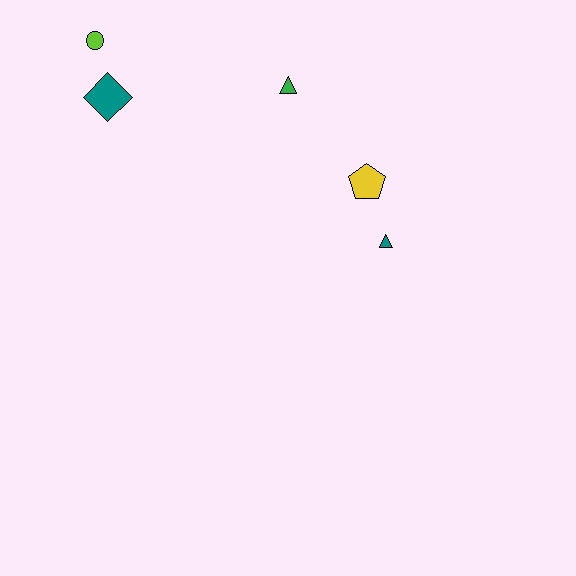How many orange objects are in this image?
There are no orange objects.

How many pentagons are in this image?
There is 1 pentagon.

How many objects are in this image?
There are 5 objects.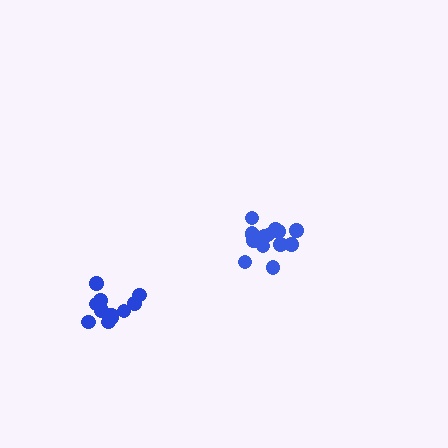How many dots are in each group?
Group 1: 14 dots, Group 2: 11 dots (25 total).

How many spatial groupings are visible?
There are 2 spatial groupings.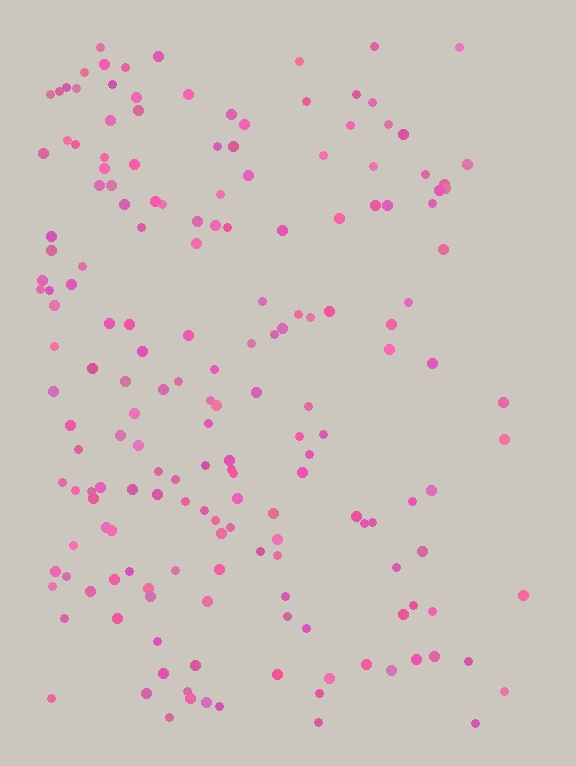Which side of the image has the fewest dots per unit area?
The right.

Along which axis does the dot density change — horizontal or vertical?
Horizontal.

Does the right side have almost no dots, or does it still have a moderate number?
Still a moderate number, just noticeably fewer than the left.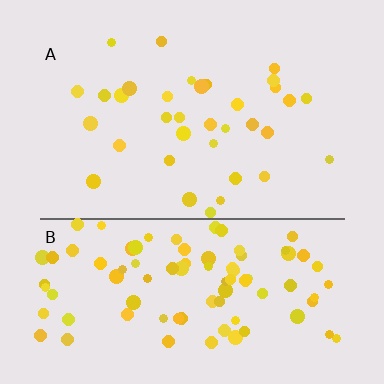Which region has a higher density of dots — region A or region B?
B (the bottom).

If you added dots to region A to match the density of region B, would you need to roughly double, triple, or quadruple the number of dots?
Approximately triple.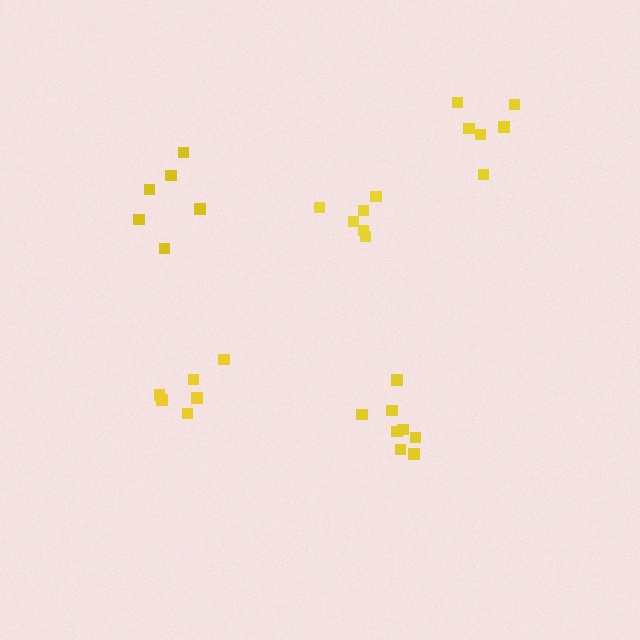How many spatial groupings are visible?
There are 5 spatial groupings.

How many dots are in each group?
Group 1: 6 dots, Group 2: 6 dots, Group 3: 8 dots, Group 4: 6 dots, Group 5: 6 dots (32 total).